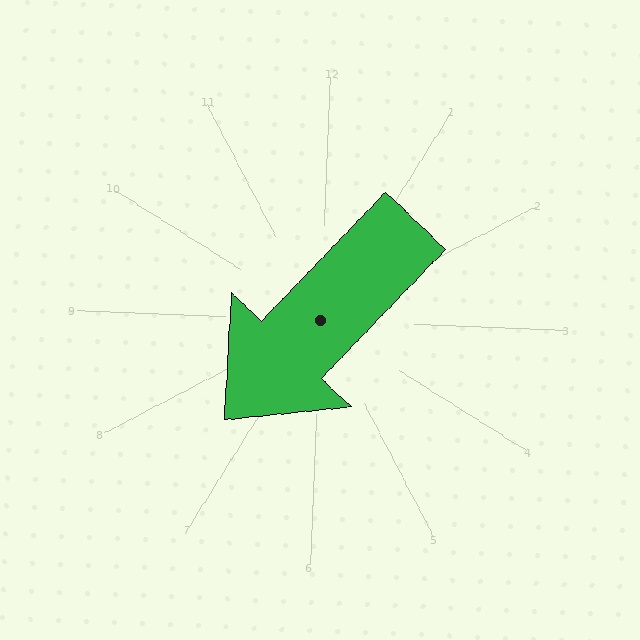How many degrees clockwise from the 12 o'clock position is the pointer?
Approximately 221 degrees.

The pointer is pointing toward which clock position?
Roughly 7 o'clock.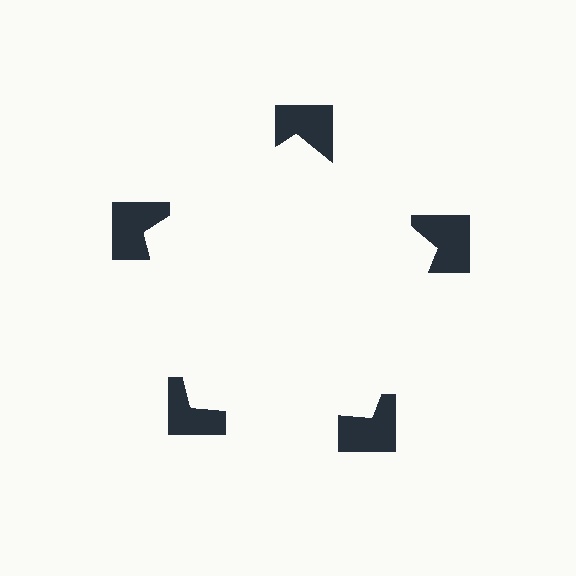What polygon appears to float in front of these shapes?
An illusory pentagon — its edges are inferred from the aligned wedge cuts in the notched squares, not physically drawn.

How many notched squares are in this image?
There are 5 — one at each vertex of the illusory pentagon.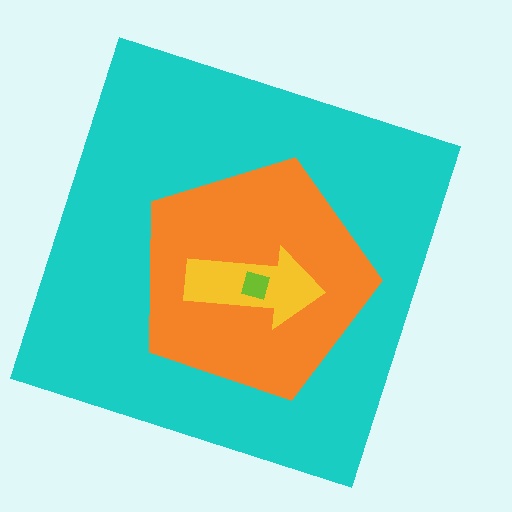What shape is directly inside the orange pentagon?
The yellow arrow.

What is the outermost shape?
The cyan square.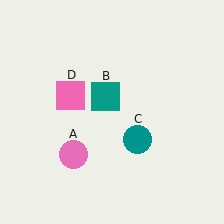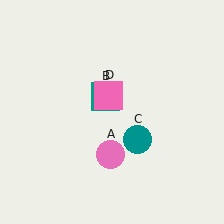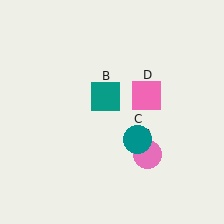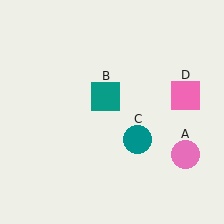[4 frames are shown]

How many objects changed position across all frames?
2 objects changed position: pink circle (object A), pink square (object D).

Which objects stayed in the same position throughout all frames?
Teal square (object B) and teal circle (object C) remained stationary.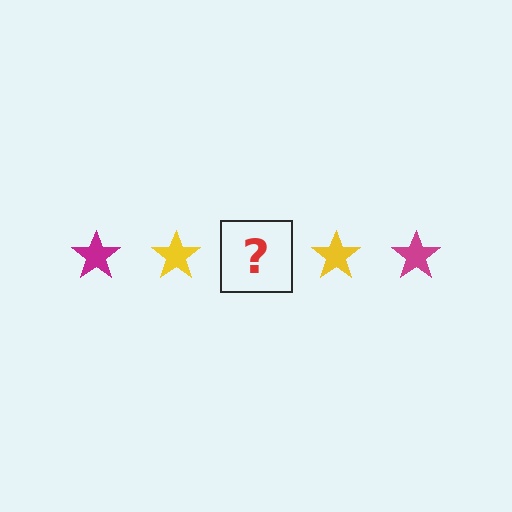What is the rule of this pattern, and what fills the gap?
The rule is that the pattern cycles through magenta, yellow stars. The gap should be filled with a magenta star.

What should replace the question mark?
The question mark should be replaced with a magenta star.